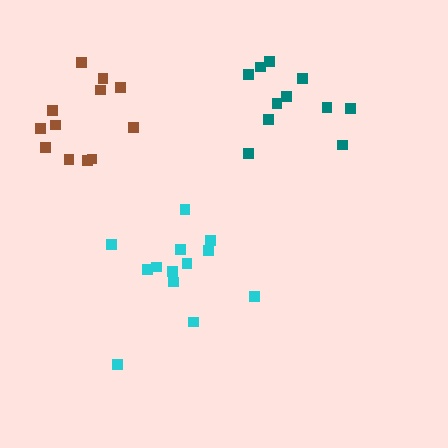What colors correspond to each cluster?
The clusters are colored: cyan, teal, brown.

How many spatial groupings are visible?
There are 3 spatial groupings.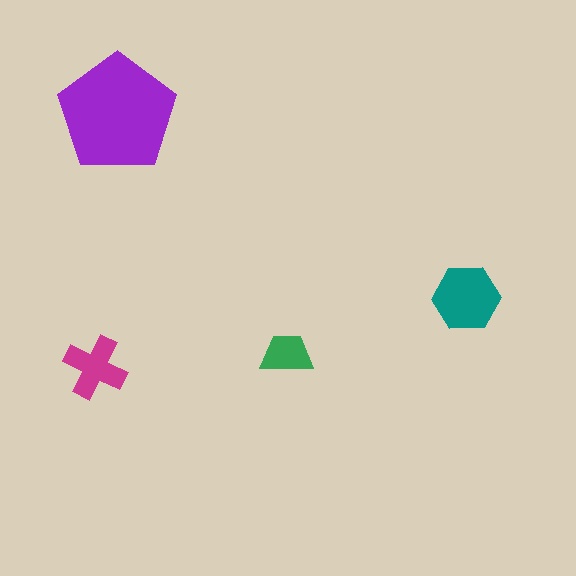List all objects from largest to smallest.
The purple pentagon, the teal hexagon, the magenta cross, the green trapezoid.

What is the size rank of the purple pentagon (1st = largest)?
1st.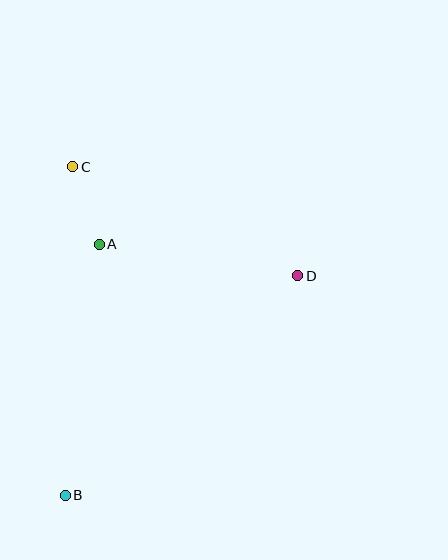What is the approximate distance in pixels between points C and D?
The distance between C and D is approximately 250 pixels.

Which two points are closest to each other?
Points A and C are closest to each other.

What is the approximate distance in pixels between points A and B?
The distance between A and B is approximately 253 pixels.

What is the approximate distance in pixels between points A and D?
The distance between A and D is approximately 201 pixels.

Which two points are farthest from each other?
Points B and C are farthest from each other.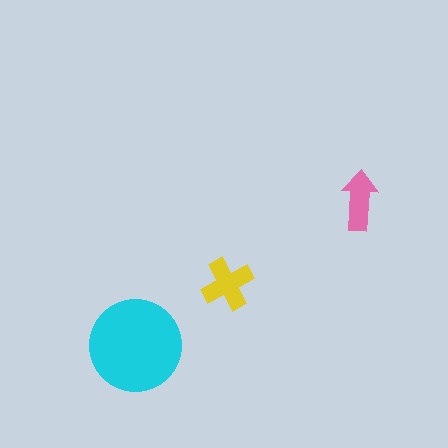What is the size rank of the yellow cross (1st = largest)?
2nd.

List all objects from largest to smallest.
The cyan circle, the yellow cross, the pink arrow.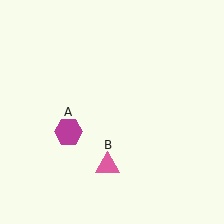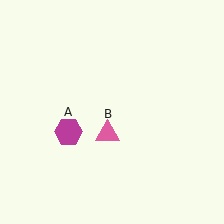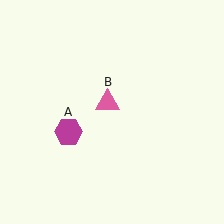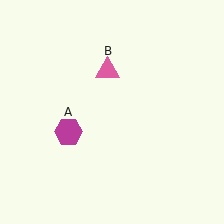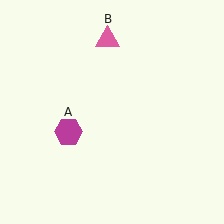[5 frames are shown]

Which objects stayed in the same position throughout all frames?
Magenta hexagon (object A) remained stationary.